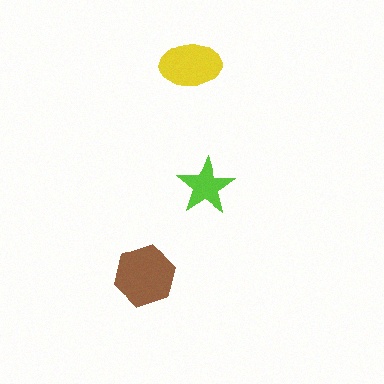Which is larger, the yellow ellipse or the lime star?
The yellow ellipse.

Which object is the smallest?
The lime star.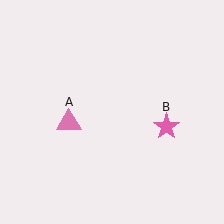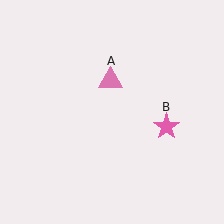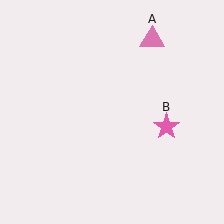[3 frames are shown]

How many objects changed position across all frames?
1 object changed position: pink triangle (object A).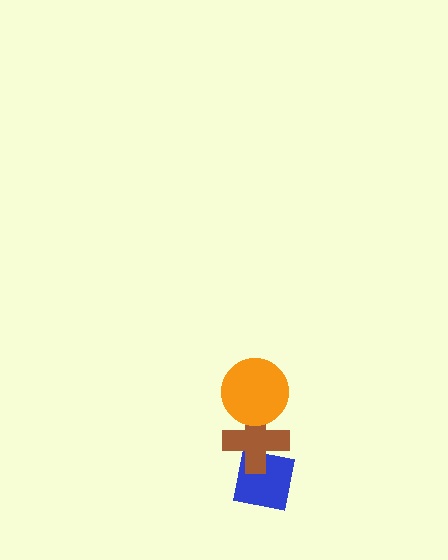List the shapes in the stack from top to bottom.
From top to bottom: the orange circle, the brown cross, the blue square.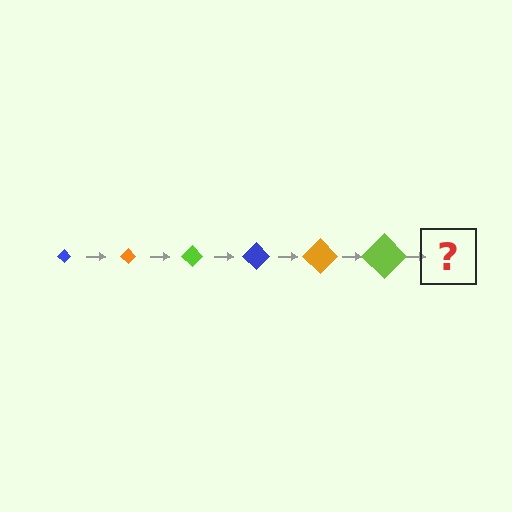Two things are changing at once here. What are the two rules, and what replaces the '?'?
The two rules are that the diamond grows larger each step and the color cycles through blue, orange, and lime. The '?' should be a blue diamond, larger than the previous one.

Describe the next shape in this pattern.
It should be a blue diamond, larger than the previous one.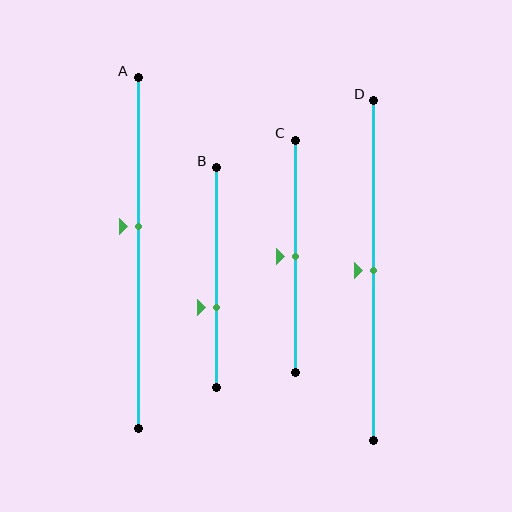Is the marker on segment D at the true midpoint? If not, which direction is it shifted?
Yes, the marker on segment D is at the true midpoint.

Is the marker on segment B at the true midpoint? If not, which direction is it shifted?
No, the marker on segment B is shifted downward by about 14% of the segment length.